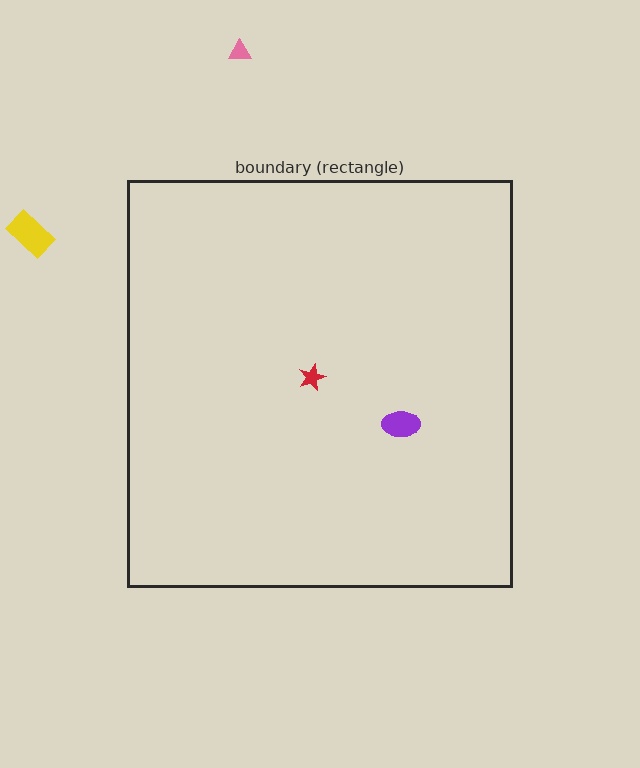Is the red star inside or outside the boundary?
Inside.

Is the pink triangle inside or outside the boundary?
Outside.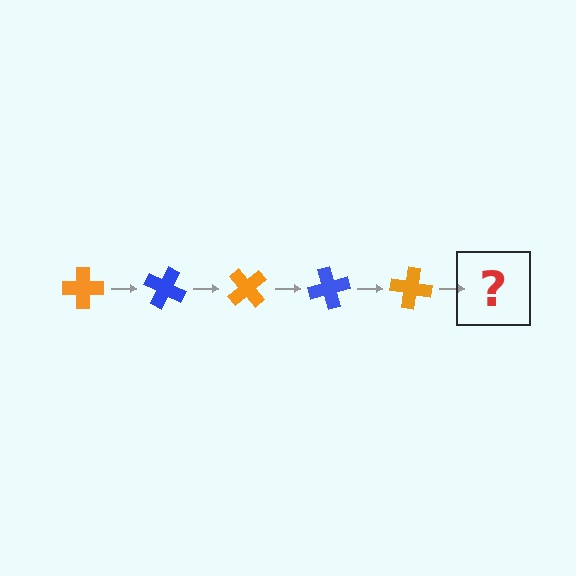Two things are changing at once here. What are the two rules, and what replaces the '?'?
The two rules are that it rotates 25 degrees each step and the color cycles through orange and blue. The '?' should be a blue cross, rotated 125 degrees from the start.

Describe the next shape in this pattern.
It should be a blue cross, rotated 125 degrees from the start.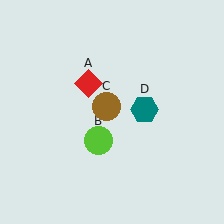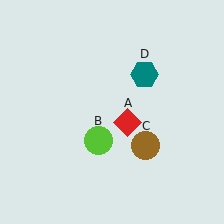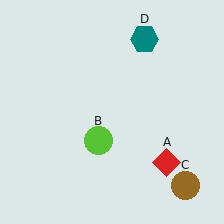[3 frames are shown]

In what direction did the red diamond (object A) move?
The red diamond (object A) moved down and to the right.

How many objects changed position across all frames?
3 objects changed position: red diamond (object A), brown circle (object C), teal hexagon (object D).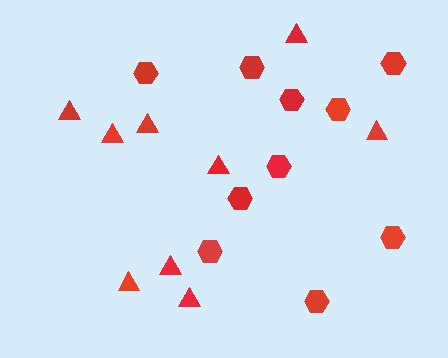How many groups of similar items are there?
There are 2 groups: one group of triangles (9) and one group of hexagons (10).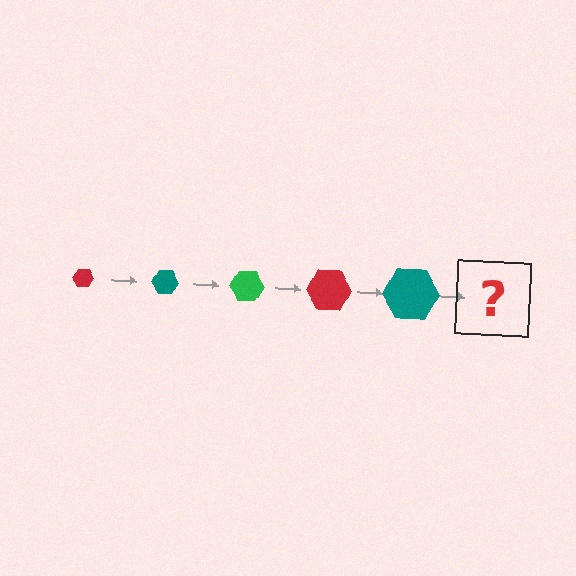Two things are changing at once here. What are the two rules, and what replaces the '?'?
The two rules are that the hexagon grows larger each step and the color cycles through red, teal, and green. The '?' should be a green hexagon, larger than the previous one.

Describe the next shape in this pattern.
It should be a green hexagon, larger than the previous one.